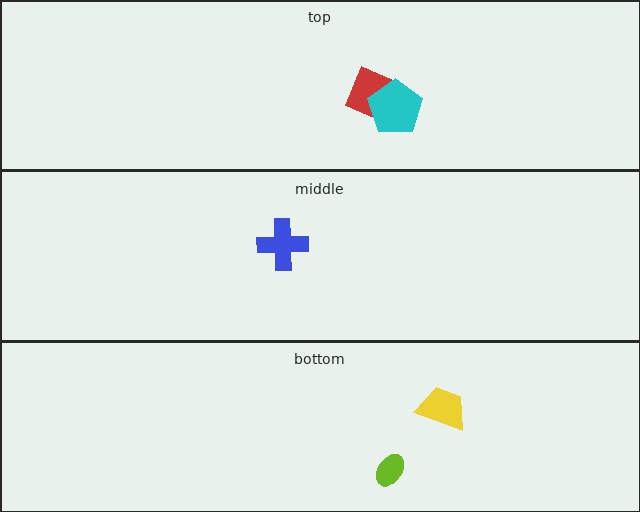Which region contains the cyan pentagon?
The top region.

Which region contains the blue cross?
The middle region.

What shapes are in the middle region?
The blue cross.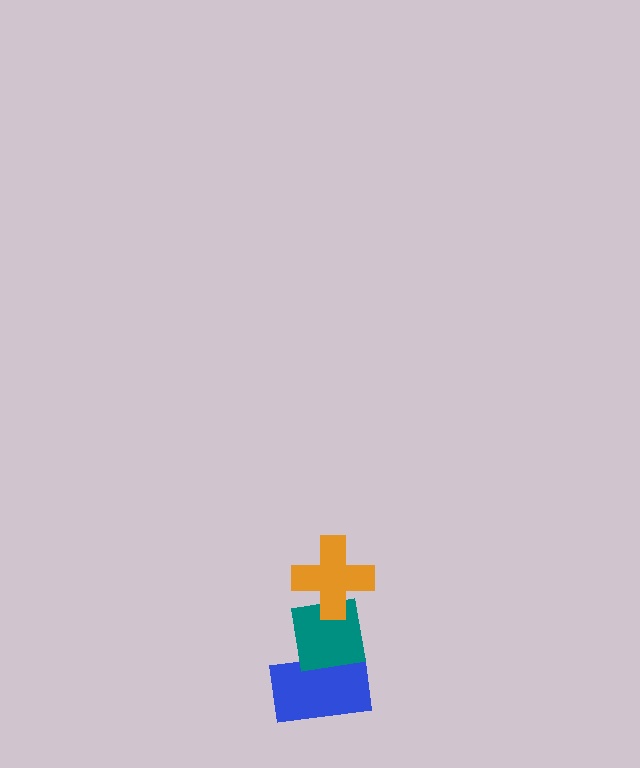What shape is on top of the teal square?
The orange cross is on top of the teal square.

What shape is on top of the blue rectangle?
The teal square is on top of the blue rectangle.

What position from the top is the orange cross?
The orange cross is 1st from the top.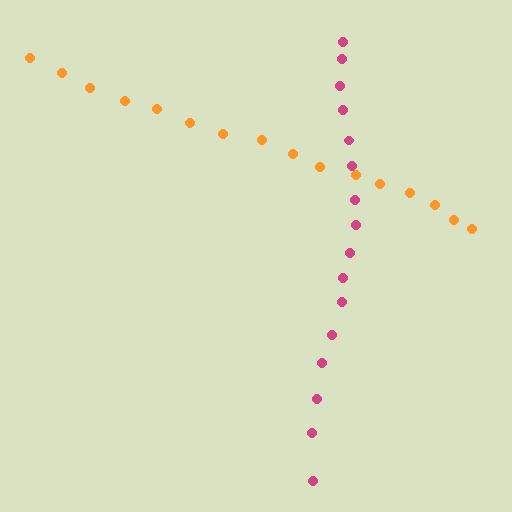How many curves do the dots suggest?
There are 2 distinct paths.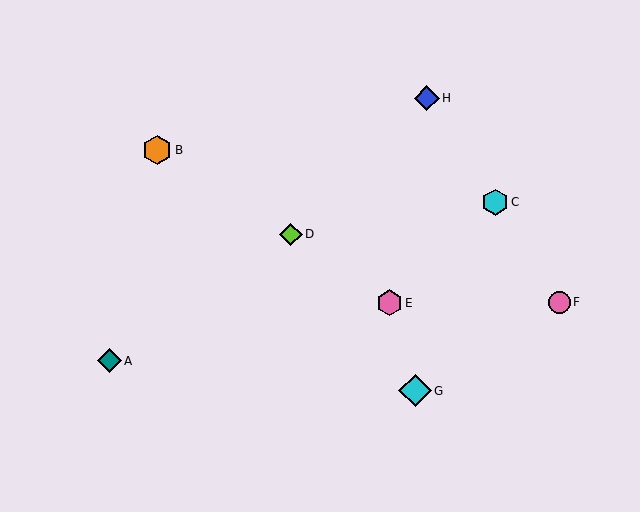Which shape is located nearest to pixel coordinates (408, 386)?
The cyan diamond (labeled G) at (415, 391) is nearest to that location.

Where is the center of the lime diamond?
The center of the lime diamond is at (291, 234).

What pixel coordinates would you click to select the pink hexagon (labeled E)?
Click at (389, 303) to select the pink hexagon E.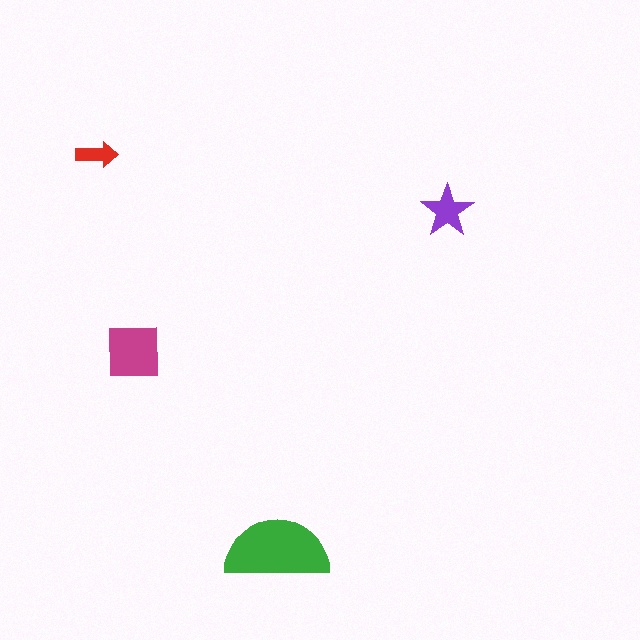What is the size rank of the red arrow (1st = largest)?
4th.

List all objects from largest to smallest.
The green semicircle, the magenta square, the purple star, the red arrow.